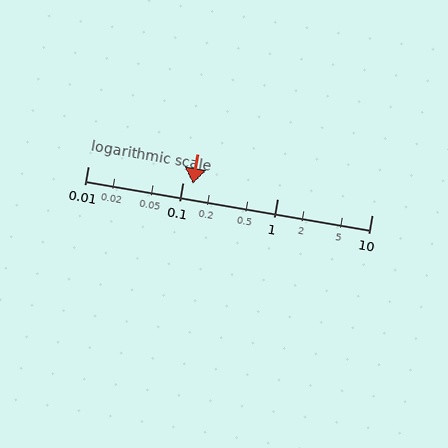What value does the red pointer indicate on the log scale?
The pointer indicates approximately 0.13.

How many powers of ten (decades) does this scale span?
The scale spans 3 decades, from 0.01 to 10.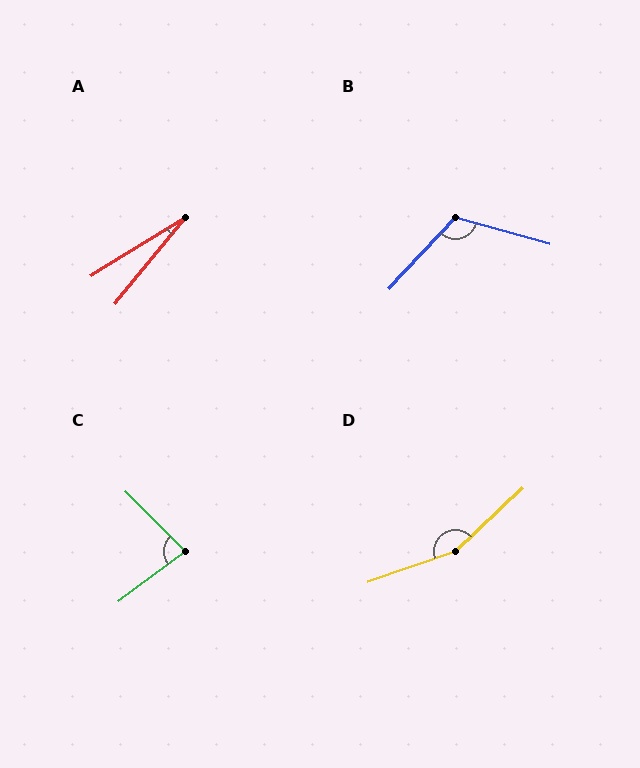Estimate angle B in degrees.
Approximately 118 degrees.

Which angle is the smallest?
A, at approximately 19 degrees.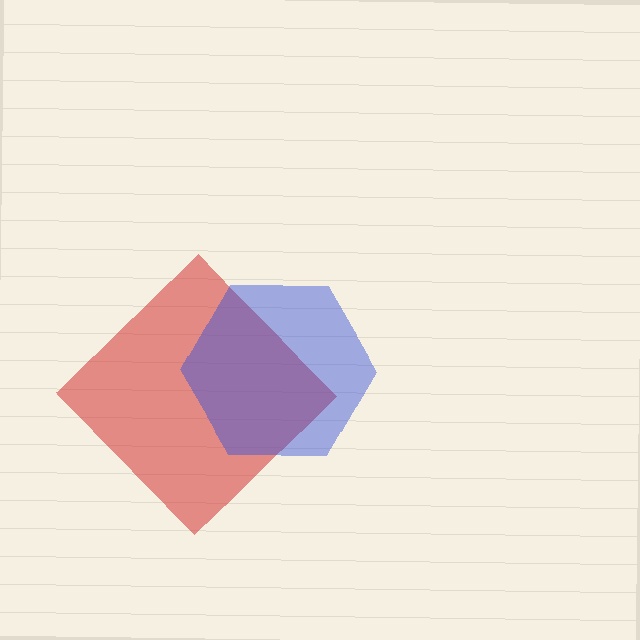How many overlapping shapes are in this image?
There are 2 overlapping shapes in the image.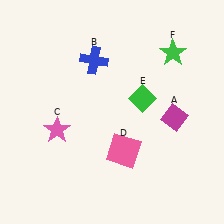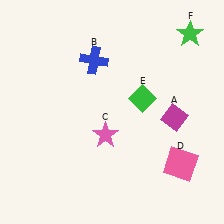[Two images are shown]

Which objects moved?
The objects that moved are: the pink star (C), the pink square (D), the green star (F).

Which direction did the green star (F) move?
The green star (F) moved up.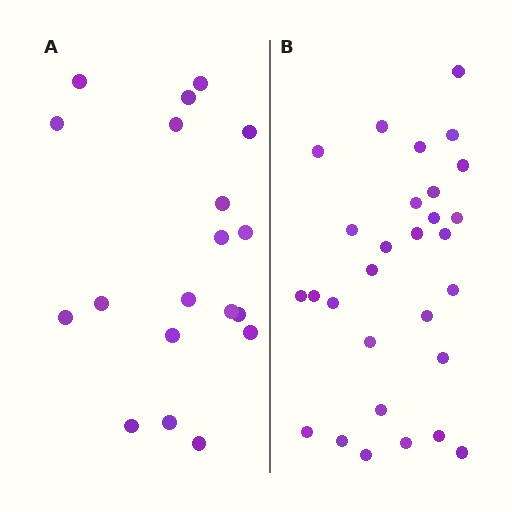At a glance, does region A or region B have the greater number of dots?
Region B (the right region) has more dots.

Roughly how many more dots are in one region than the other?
Region B has roughly 10 or so more dots than region A.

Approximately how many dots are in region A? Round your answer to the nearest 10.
About 20 dots. (The exact count is 19, which rounds to 20.)